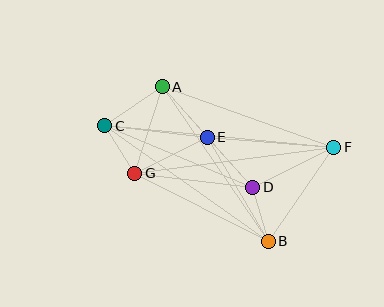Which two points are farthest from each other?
Points C and F are farthest from each other.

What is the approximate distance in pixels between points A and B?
The distance between A and B is approximately 187 pixels.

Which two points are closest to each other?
Points B and D are closest to each other.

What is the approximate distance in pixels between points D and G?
The distance between D and G is approximately 119 pixels.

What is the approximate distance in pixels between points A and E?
The distance between A and E is approximately 68 pixels.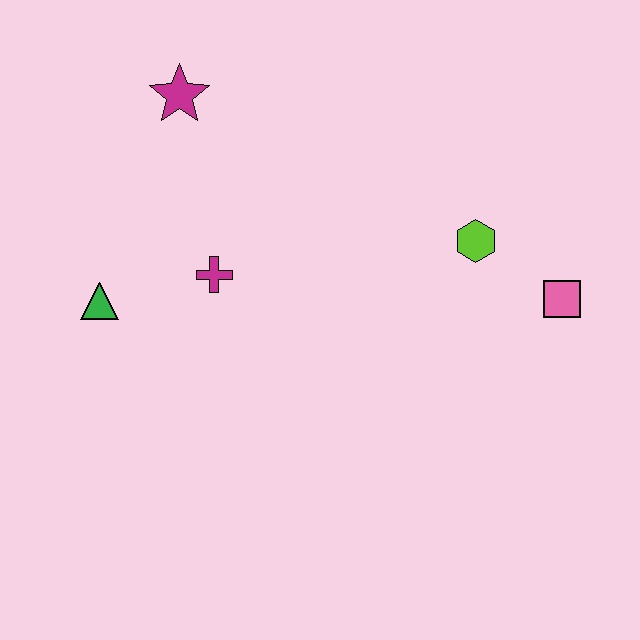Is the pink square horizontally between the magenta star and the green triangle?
No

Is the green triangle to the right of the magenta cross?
No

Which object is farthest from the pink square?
The green triangle is farthest from the pink square.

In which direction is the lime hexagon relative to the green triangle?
The lime hexagon is to the right of the green triangle.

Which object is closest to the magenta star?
The magenta cross is closest to the magenta star.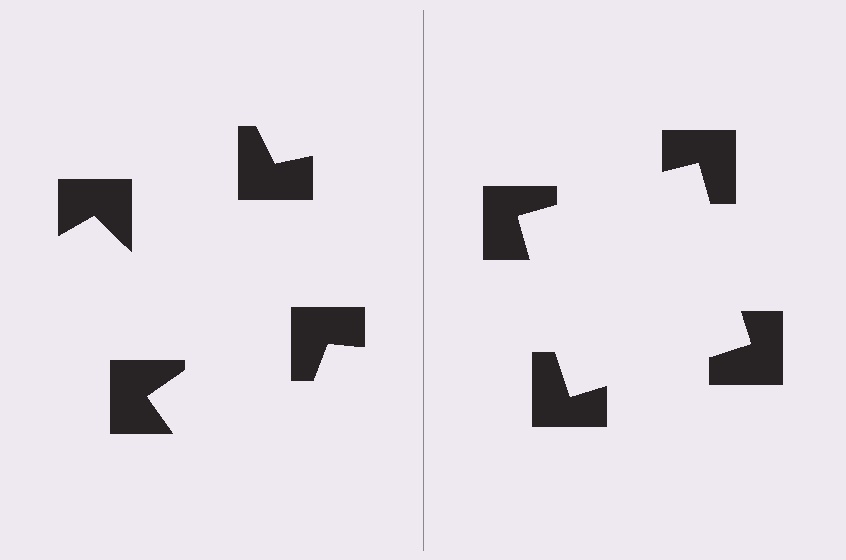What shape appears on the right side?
An illusory square.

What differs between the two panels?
The notched squares are positioned identically on both sides; only the wedge orientations differ. On the right they align to a square; on the left they are misaligned.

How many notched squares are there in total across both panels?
8 — 4 on each side.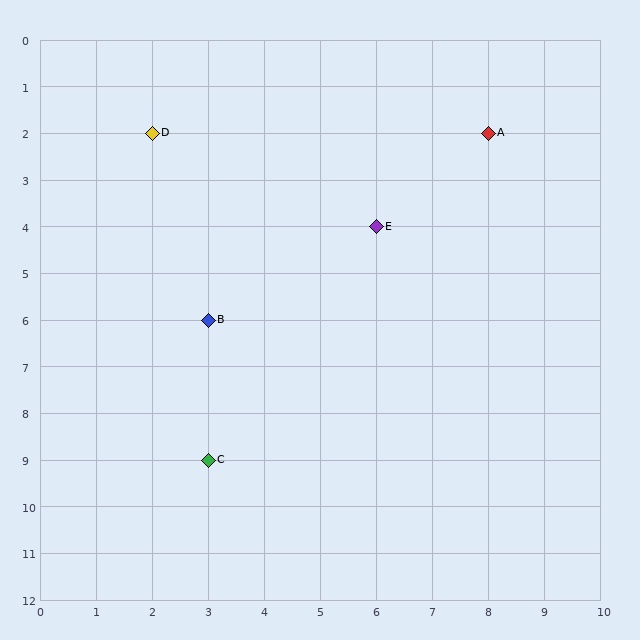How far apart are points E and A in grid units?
Points E and A are 2 columns and 2 rows apart (about 2.8 grid units diagonally).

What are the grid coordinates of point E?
Point E is at grid coordinates (6, 4).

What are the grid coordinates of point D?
Point D is at grid coordinates (2, 2).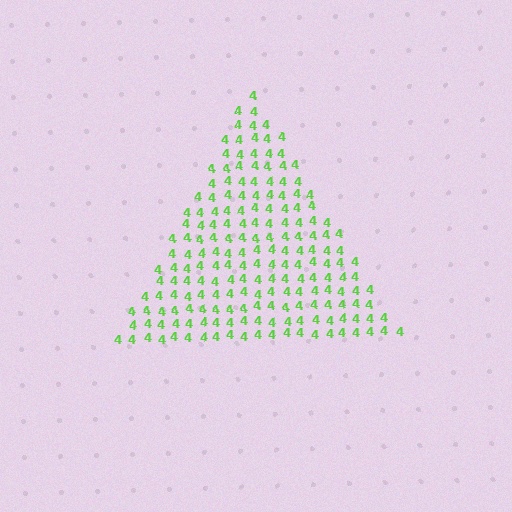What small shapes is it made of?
It is made of small digit 4's.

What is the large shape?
The large shape is a triangle.